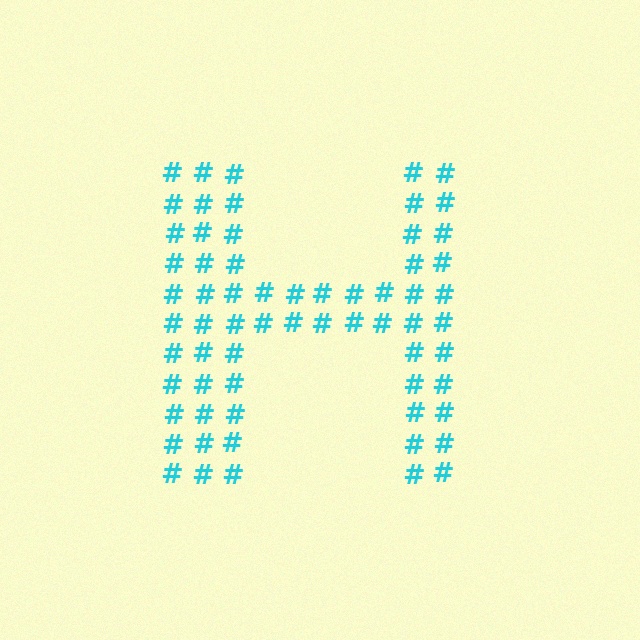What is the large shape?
The large shape is the letter H.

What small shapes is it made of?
It is made of small hash symbols.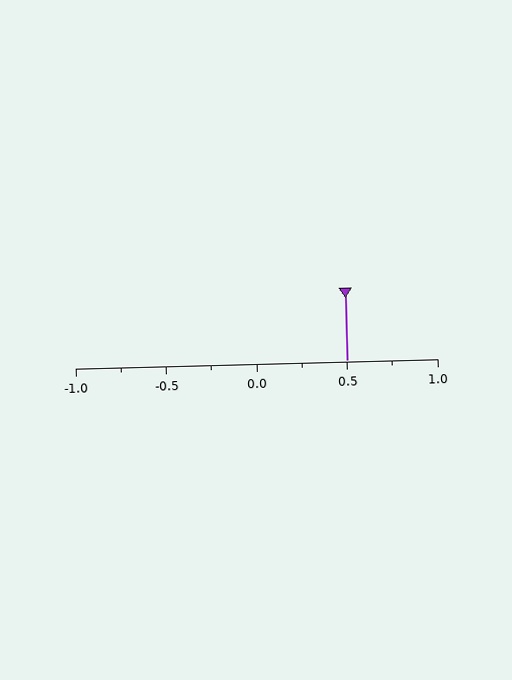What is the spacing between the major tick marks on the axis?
The major ticks are spaced 0.5 apart.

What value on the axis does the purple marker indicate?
The marker indicates approximately 0.5.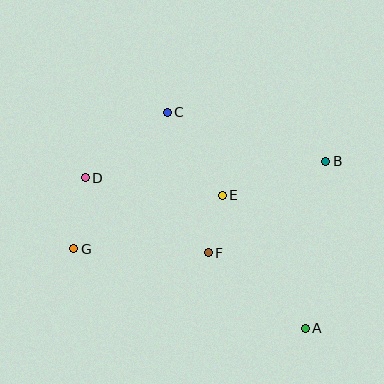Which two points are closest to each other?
Points E and F are closest to each other.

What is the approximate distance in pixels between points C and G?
The distance between C and G is approximately 166 pixels.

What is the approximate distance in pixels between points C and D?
The distance between C and D is approximately 105 pixels.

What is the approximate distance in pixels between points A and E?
The distance between A and E is approximately 157 pixels.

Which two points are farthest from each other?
Points B and G are farthest from each other.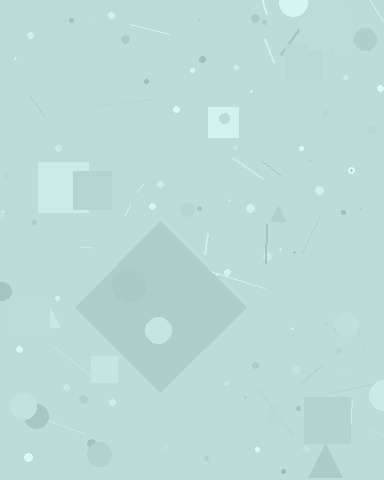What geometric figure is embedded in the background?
A diamond is embedded in the background.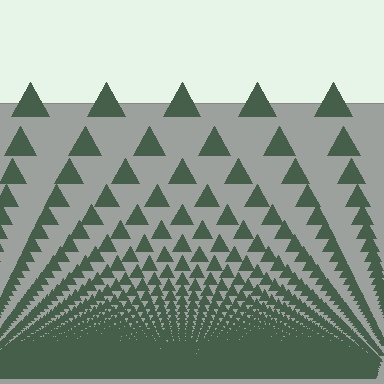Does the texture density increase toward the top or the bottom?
Density increases toward the bottom.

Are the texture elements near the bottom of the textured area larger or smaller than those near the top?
Smaller. The gradient is inverted — elements near the bottom are smaller and denser.